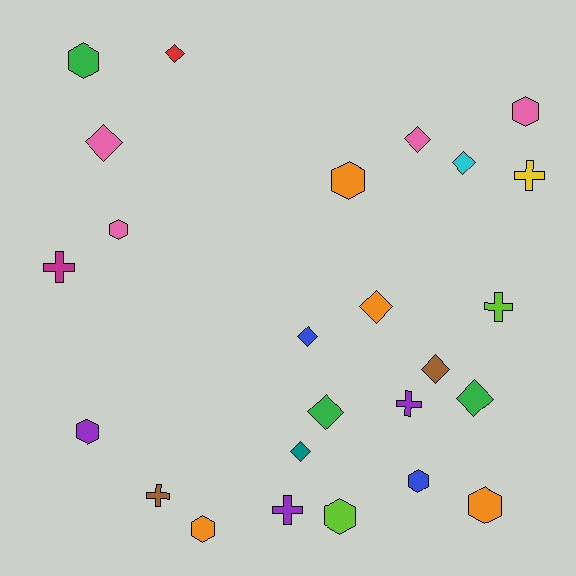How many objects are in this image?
There are 25 objects.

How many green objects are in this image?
There are 3 green objects.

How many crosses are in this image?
There are 6 crosses.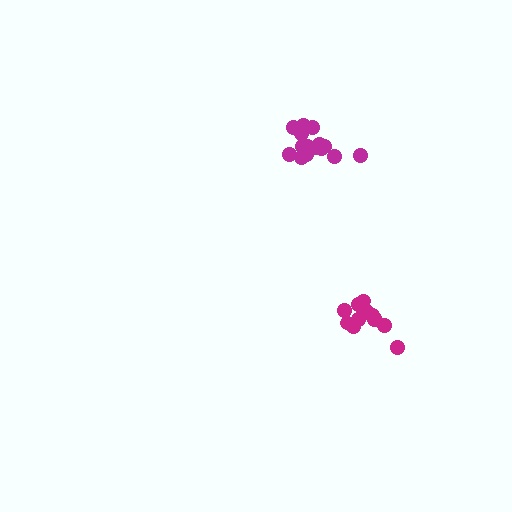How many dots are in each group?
Group 1: 13 dots, Group 2: 16 dots (29 total).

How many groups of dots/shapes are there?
There are 2 groups.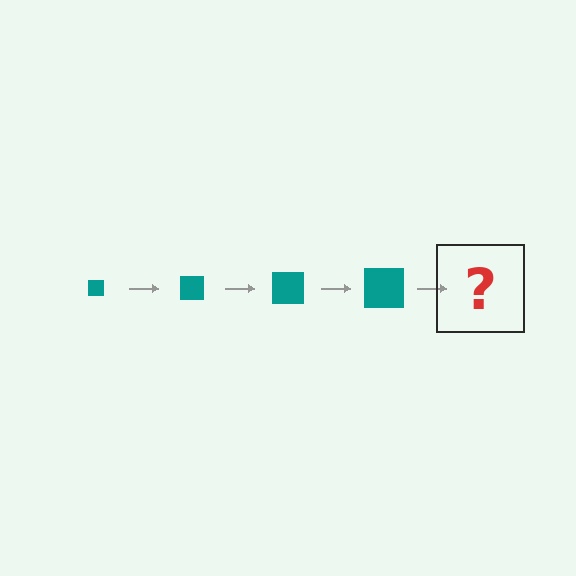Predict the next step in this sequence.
The next step is a teal square, larger than the previous one.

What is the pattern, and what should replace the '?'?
The pattern is that the square gets progressively larger each step. The '?' should be a teal square, larger than the previous one.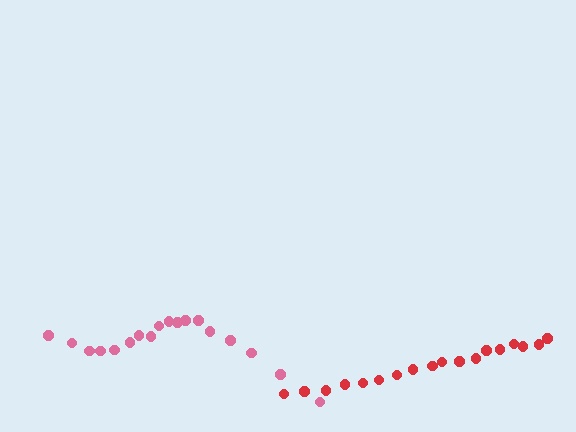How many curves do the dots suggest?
There are 2 distinct paths.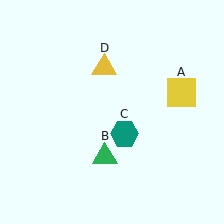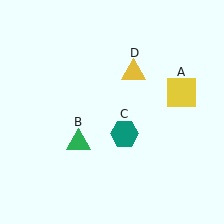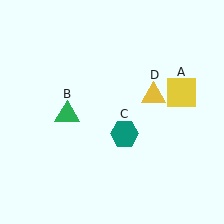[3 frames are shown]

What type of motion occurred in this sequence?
The green triangle (object B), yellow triangle (object D) rotated clockwise around the center of the scene.